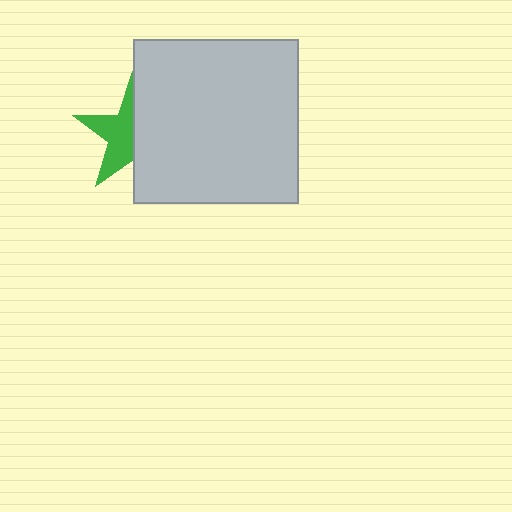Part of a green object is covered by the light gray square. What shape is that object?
It is a star.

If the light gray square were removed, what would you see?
You would see the complete green star.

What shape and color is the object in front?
The object in front is a light gray square.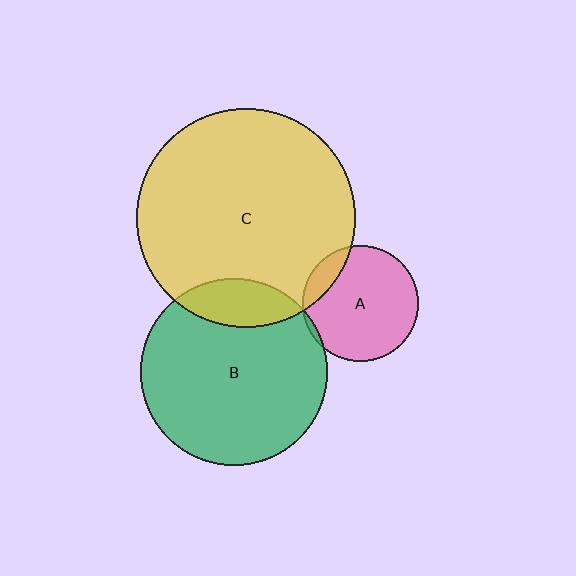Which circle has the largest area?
Circle C (yellow).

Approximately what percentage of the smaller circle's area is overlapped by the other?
Approximately 15%.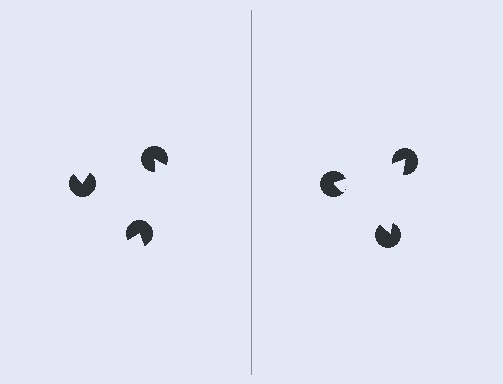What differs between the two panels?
The pac-man discs are positioned identically on both sides; only the wedge orientations differ. On the right they align to a triangle; on the left they are misaligned.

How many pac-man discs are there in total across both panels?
6 — 3 on each side.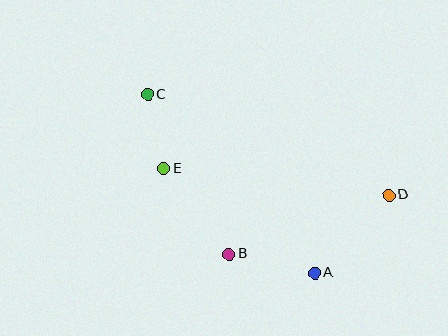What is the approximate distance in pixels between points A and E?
The distance between A and E is approximately 183 pixels.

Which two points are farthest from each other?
Points C and D are farthest from each other.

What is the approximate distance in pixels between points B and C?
The distance between B and C is approximately 179 pixels.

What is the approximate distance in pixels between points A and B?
The distance between A and B is approximately 87 pixels.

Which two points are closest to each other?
Points C and E are closest to each other.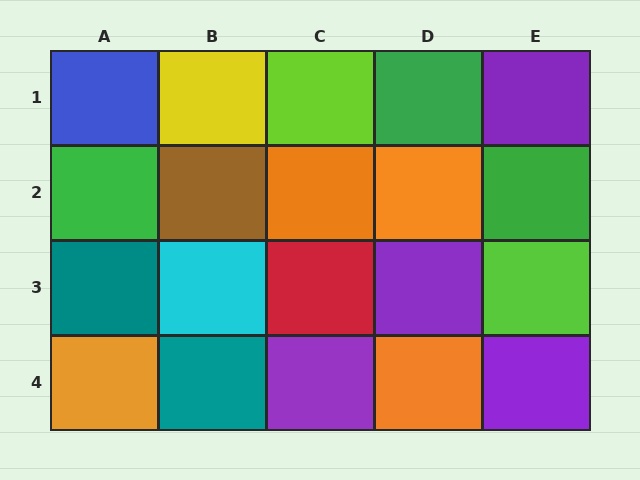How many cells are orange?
4 cells are orange.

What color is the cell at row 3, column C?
Red.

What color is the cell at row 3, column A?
Teal.